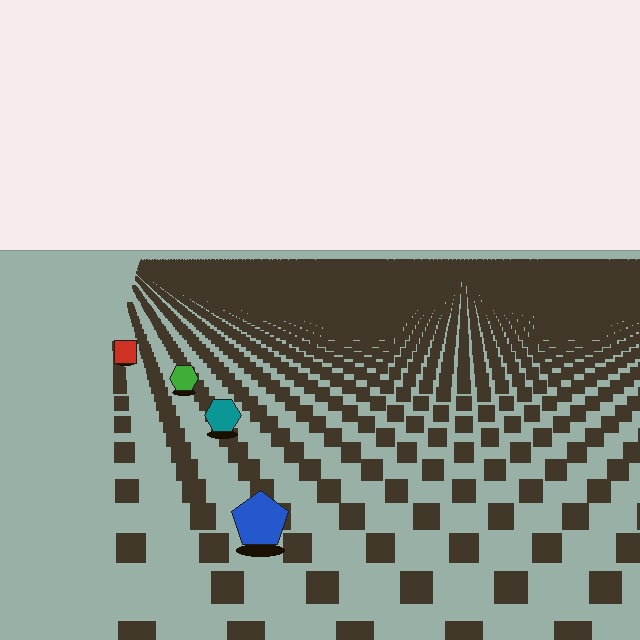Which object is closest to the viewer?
The blue pentagon is closest. The texture marks near it are larger and more spread out.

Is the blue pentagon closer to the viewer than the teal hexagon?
Yes. The blue pentagon is closer — you can tell from the texture gradient: the ground texture is coarser near it.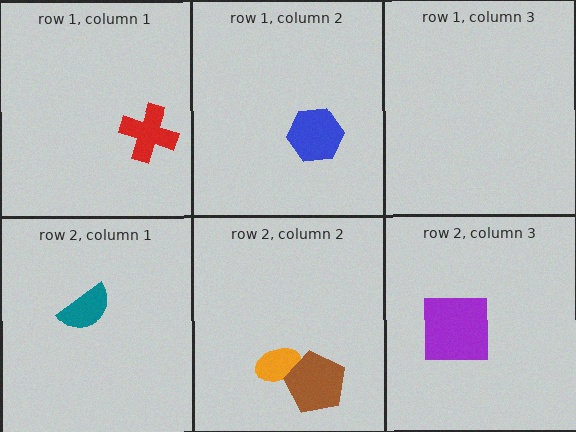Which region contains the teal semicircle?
The row 2, column 1 region.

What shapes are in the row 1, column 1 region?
The red cross.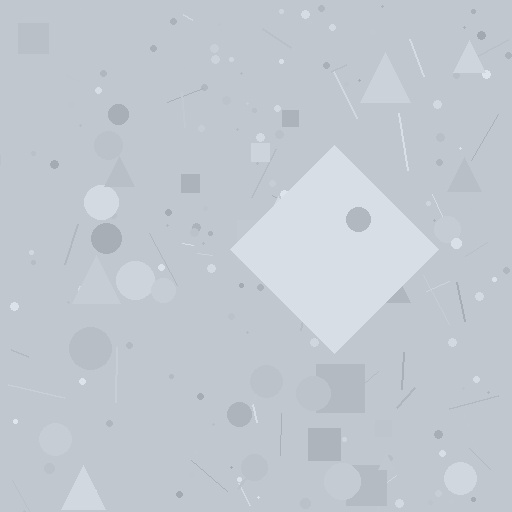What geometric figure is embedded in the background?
A diamond is embedded in the background.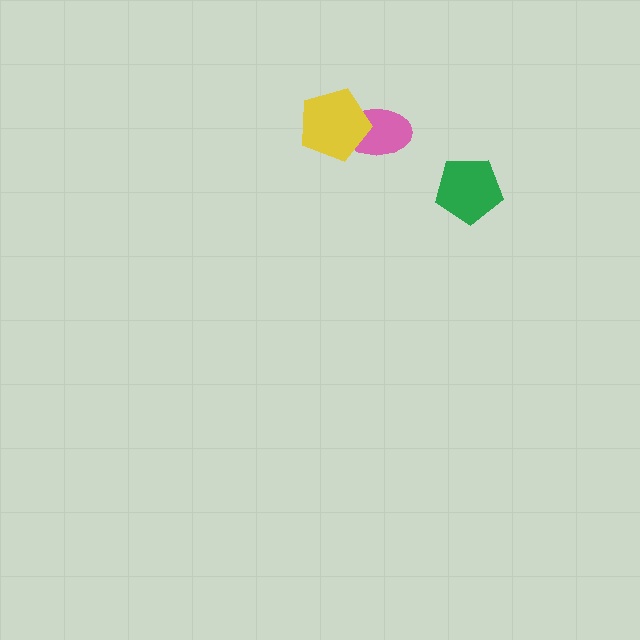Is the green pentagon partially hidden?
No, no other shape covers it.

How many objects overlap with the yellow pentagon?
1 object overlaps with the yellow pentagon.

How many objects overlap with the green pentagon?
0 objects overlap with the green pentagon.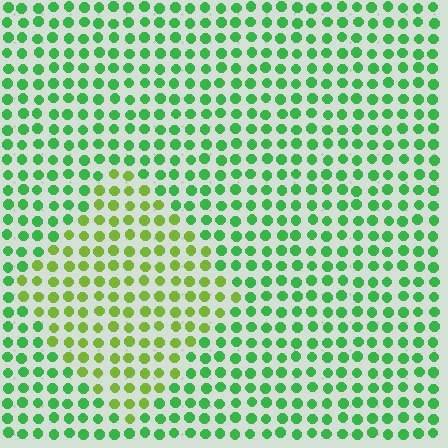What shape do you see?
I see a diamond.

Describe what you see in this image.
The image is filled with small green elements in a uniform arrangement. A diamond-shaped region is visible where the elements are tinted to a slightly different hue, forming a subtle color boundary.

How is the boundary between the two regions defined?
The boundary is defined purely by a slight shift in hue (about 40 degrees). Spacing, size, and orientation are identical on both sides.